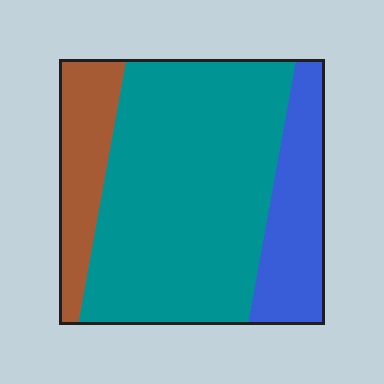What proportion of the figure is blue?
Blue covers around 20% of the figure.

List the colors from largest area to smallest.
From largest to smallest: teal, blue, brown.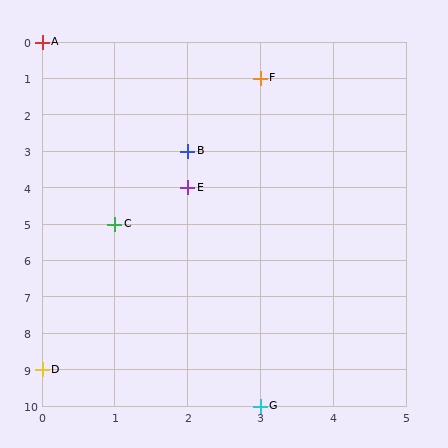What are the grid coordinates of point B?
Point B is at grid coordinates (2, 3).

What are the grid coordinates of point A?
Point A is at grid coordinates (0, 0).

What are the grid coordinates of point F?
Point F is at grid coordinates (3, 1).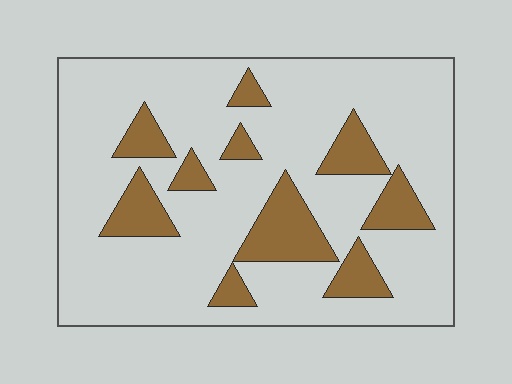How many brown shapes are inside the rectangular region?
10.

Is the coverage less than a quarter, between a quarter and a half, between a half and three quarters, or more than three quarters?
Less than a quarter.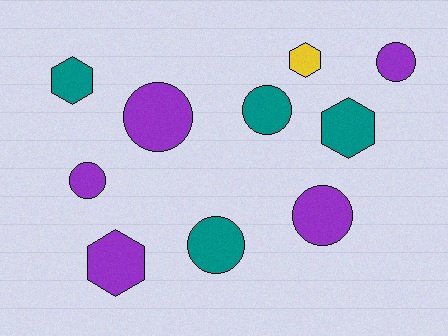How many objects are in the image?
There are 10 objects.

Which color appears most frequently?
Purple, with 5 objects.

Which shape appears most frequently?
Circle, with 6 objects.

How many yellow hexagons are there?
There is 1 yellow hexagon.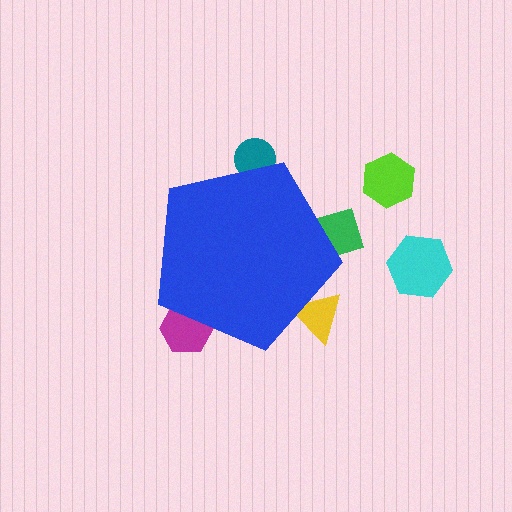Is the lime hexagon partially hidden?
No, the lime hexagon is fully visible.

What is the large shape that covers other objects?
A blue pentagon.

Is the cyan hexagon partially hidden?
No, the cyan hexagon is fully visible.